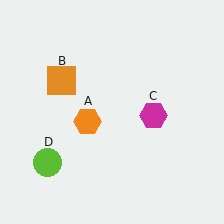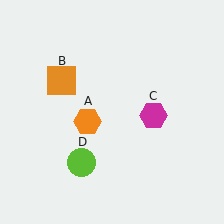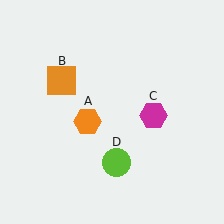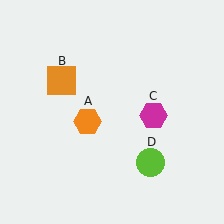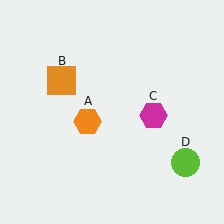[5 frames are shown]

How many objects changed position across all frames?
1 object changed position: lime circle (object D).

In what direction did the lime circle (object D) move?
The lime circle (object D) moved right.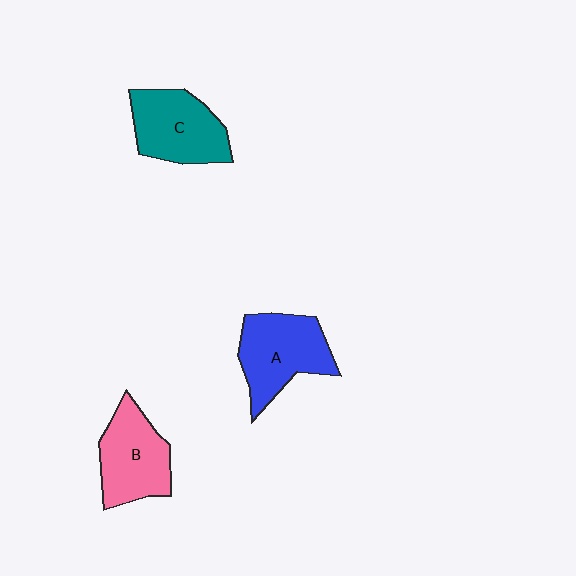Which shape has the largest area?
Shape A (blue).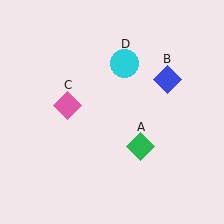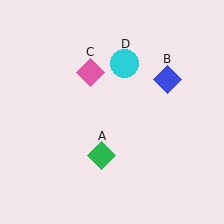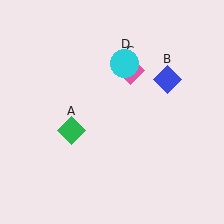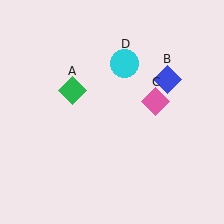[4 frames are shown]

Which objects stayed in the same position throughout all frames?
Blue diamond (object B) and cyan circle (object D) remained stationary.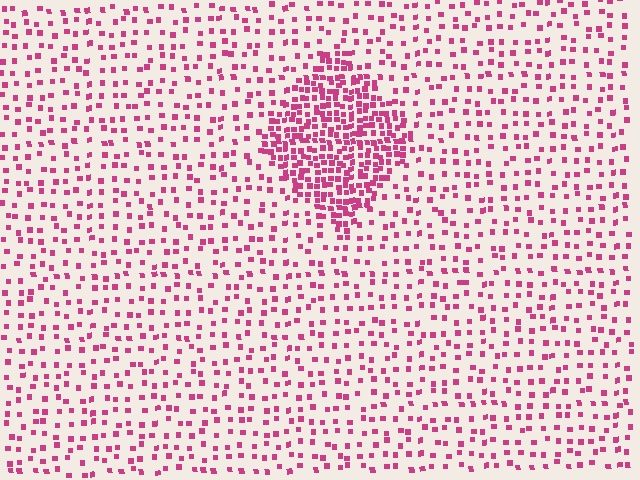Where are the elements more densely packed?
The elements are more densely packed inside the diamond boundary.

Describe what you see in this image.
The image contains small magenta elements arranged at two different densities. A diamond-shaped region is visible where the elements are more densely packed than the surrounding area.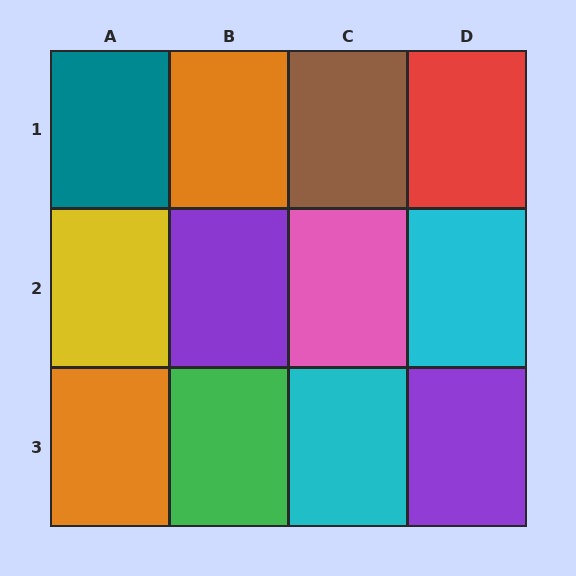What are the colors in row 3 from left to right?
Orange, green, cyan, purple.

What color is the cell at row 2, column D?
Cyan.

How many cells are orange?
2 cells are orange.